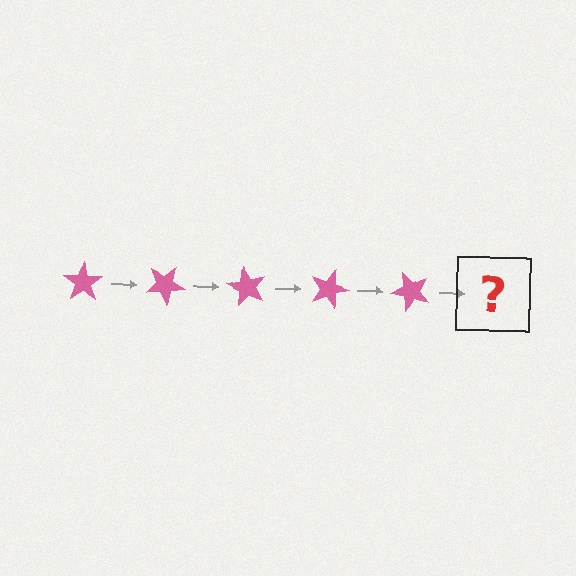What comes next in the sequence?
The next element should be a pink star rotated 150 degrees.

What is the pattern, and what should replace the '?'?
The pattern is that the star rotates 30 degrees each step. The '?' should be a pink star rotated 150 degrees.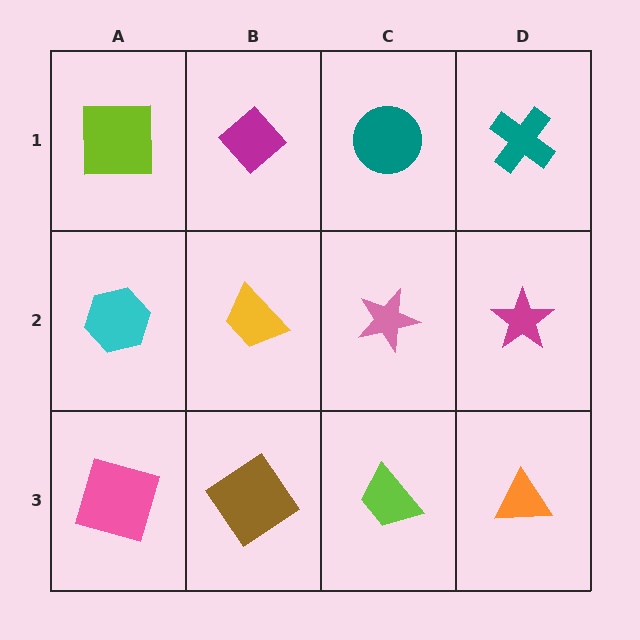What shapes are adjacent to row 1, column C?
A pink star (row 2, column C), a magenta diamond (row 1, column B), a teal cross (row 1, column D).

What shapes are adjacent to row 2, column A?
A lime square (row 1, column A), a pink square (row 3, column A), a yellow trapezoid (row 2, column B).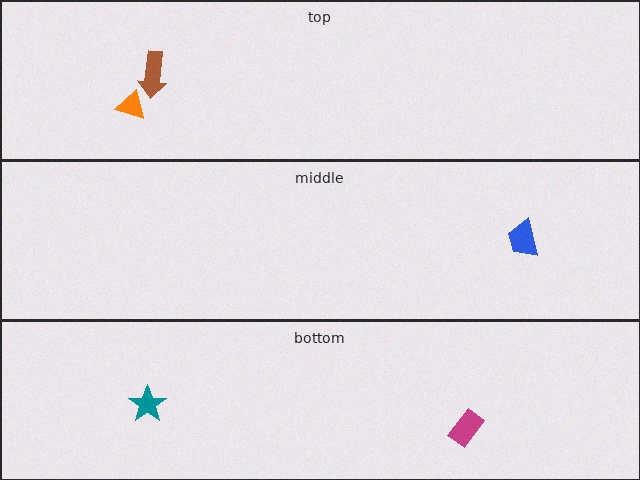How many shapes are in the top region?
2.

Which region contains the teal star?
The bottom region.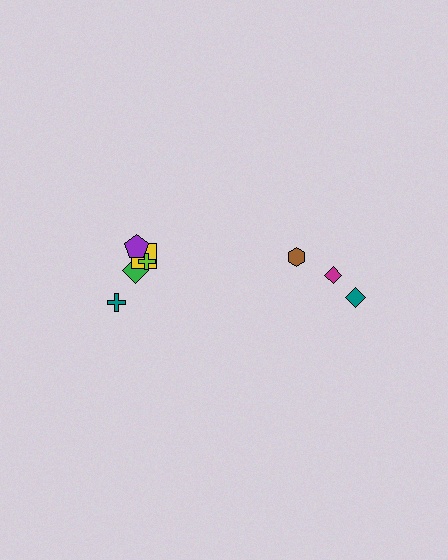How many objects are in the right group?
There are 3 objects.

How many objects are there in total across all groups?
There are 8 objects.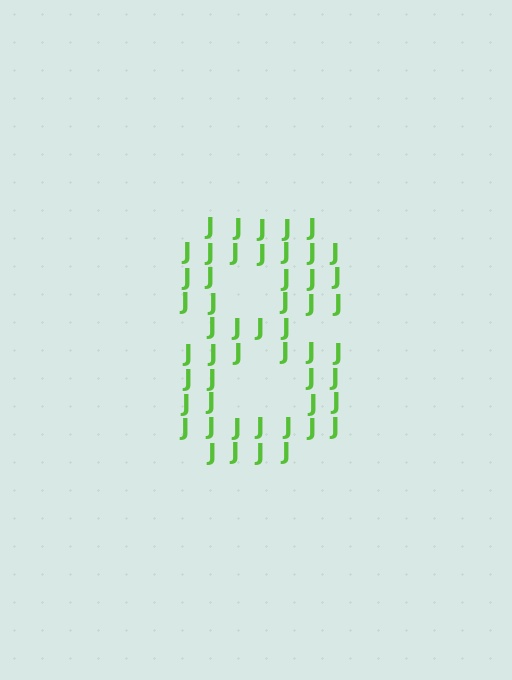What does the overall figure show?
The overall figure shows the digit 8.